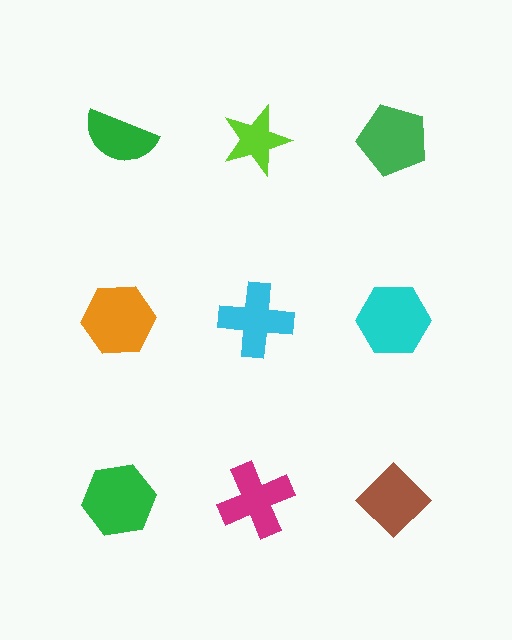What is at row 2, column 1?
An orange hexagon.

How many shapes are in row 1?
3 shapes.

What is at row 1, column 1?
A green semicircle.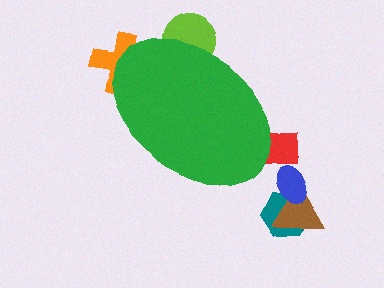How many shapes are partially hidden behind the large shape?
3 shapes are partially hidden.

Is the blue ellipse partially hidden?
No, the blue ellipse is fully visible.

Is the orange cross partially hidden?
Yes, the orange cross is partially hidden behind the green ellipse.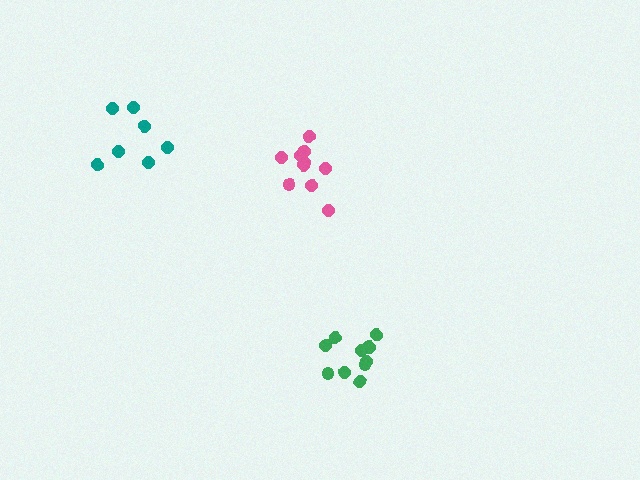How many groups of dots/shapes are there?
There are 3 groups.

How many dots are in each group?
Group 1: 10 dots, Group 2: 11 dots, Group 3: 7 dots (28 total).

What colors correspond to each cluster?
The clusters are colored: pink, green, teal.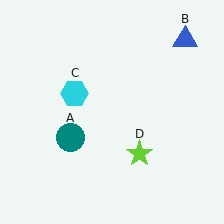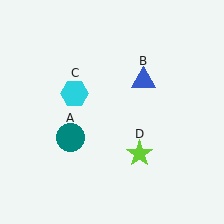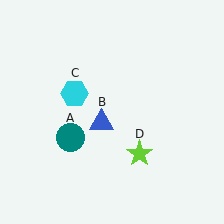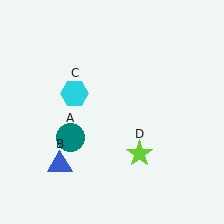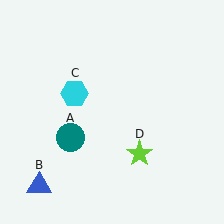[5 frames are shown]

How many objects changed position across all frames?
1 object changed position: blue triangle (object B).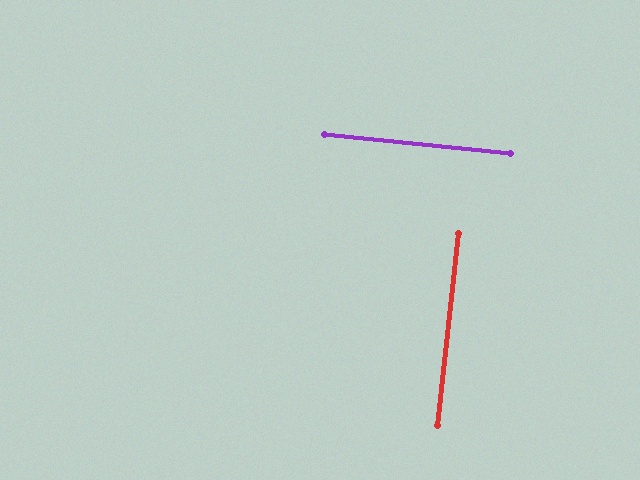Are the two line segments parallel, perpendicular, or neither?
Perpendicular — they meet at approximately 90°.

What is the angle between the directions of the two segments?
Approximately 90 degrees.